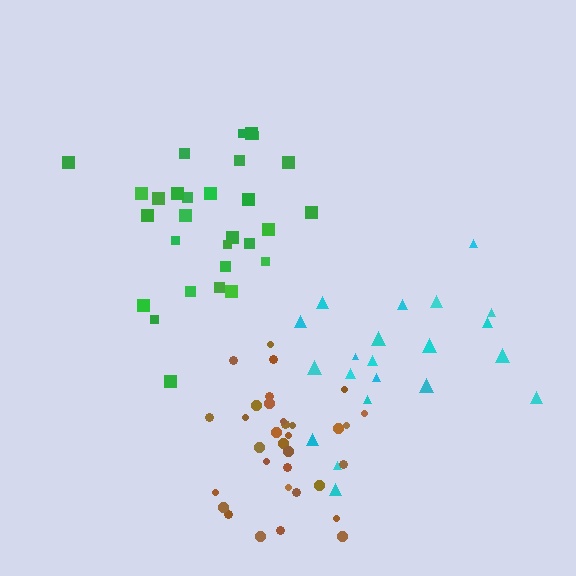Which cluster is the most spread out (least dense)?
Cyan.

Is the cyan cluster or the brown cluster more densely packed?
Brown.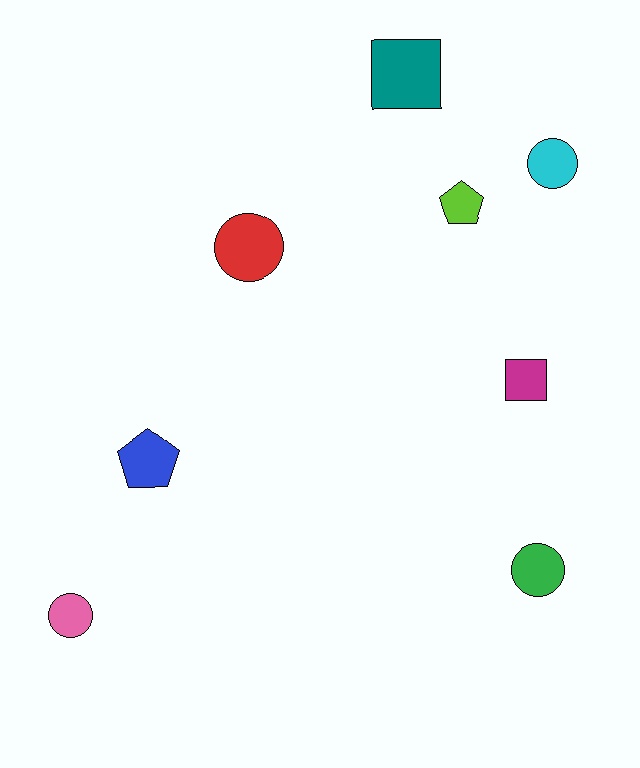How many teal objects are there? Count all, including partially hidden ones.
There is 1 teal object.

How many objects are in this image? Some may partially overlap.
There are 8 objects.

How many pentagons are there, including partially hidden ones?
There are 2 pentagons.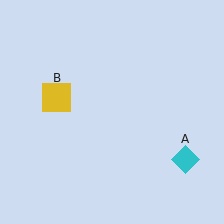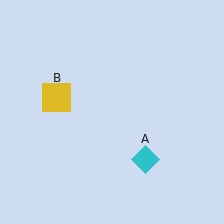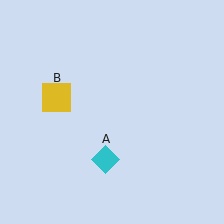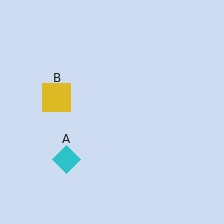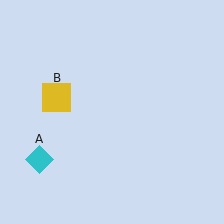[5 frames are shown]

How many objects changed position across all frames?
1 object changed position: cyan diamond (object A).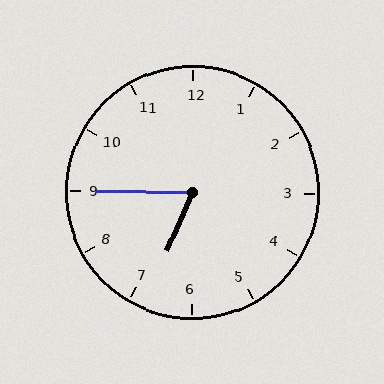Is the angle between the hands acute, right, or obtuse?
It is acute.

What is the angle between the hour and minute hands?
Approximately 68 degrees.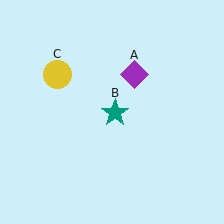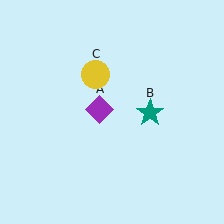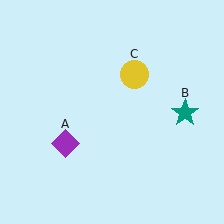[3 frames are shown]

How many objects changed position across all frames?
3 objects changed position: purple diamond (object A), teal star (object B), yellow circle (object C).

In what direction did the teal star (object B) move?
The teal star (object B) moved right.